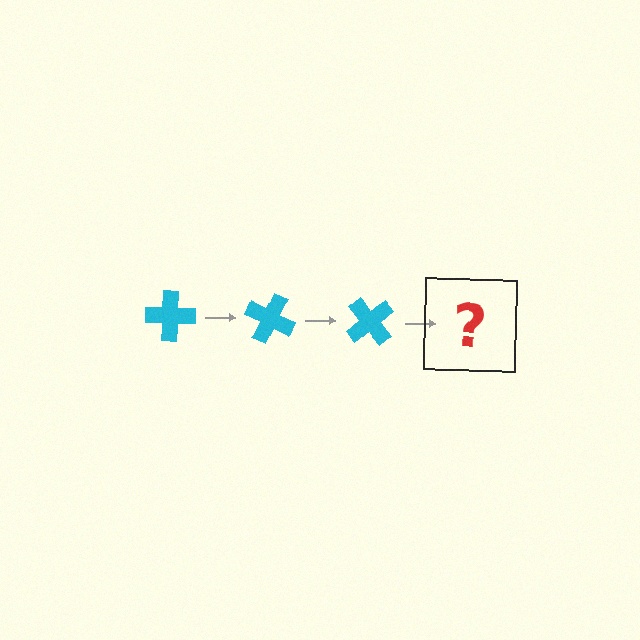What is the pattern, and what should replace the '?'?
The pattern is that the cross rotates 25 degrees each step. The '?' should be a cyan cross rotated 75 degrees.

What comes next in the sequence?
The next element should be a cyan cross rotated 75 degrees.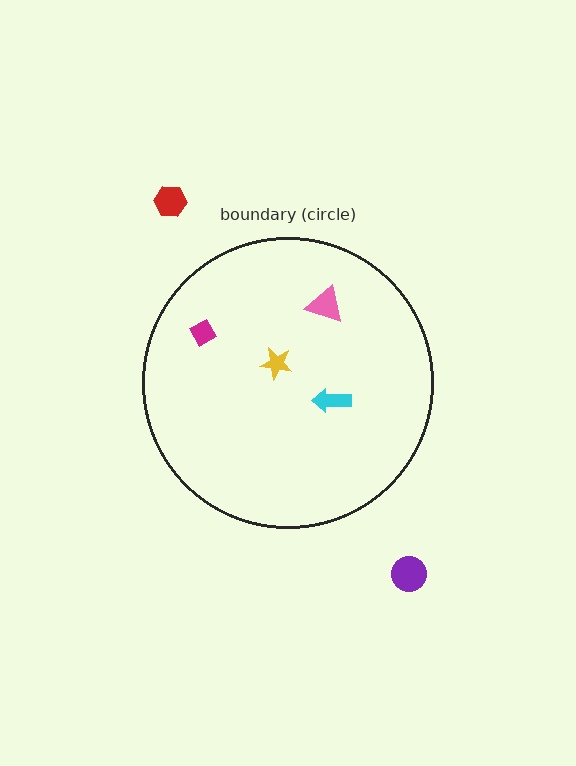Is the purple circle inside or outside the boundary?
Outside.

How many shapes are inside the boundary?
4 inside, 2 outside.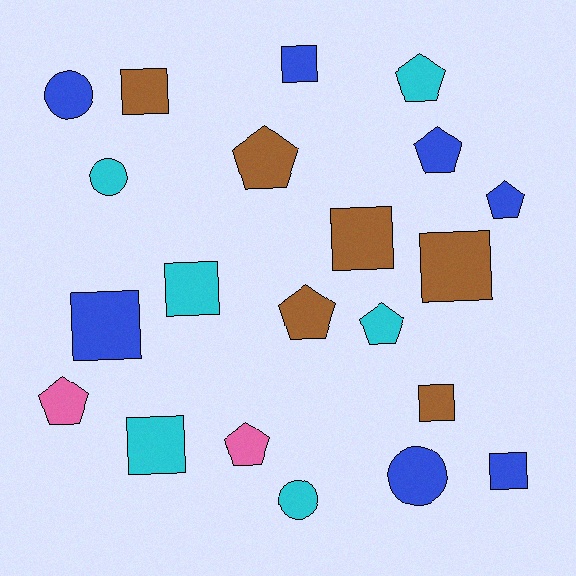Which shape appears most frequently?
Square, with 9 objects.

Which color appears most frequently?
Blue, with 7 objects.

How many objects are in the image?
There are 21 objects.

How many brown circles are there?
There are no brown circles.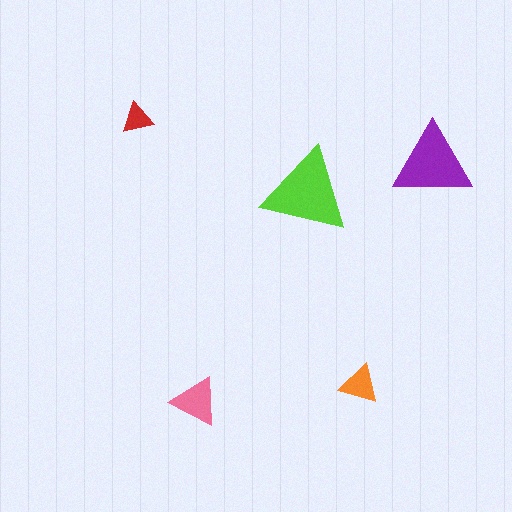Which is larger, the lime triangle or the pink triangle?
The lime one.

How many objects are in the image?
There are 5 objects in the image.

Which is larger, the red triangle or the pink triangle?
The pink one.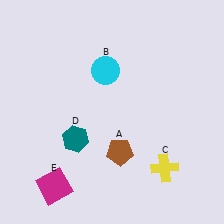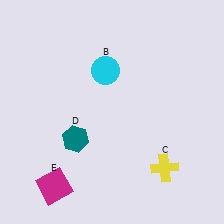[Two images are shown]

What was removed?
The brown pentagon (A) was removed in Image 2.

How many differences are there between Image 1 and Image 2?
There is 1 difference between the two images.